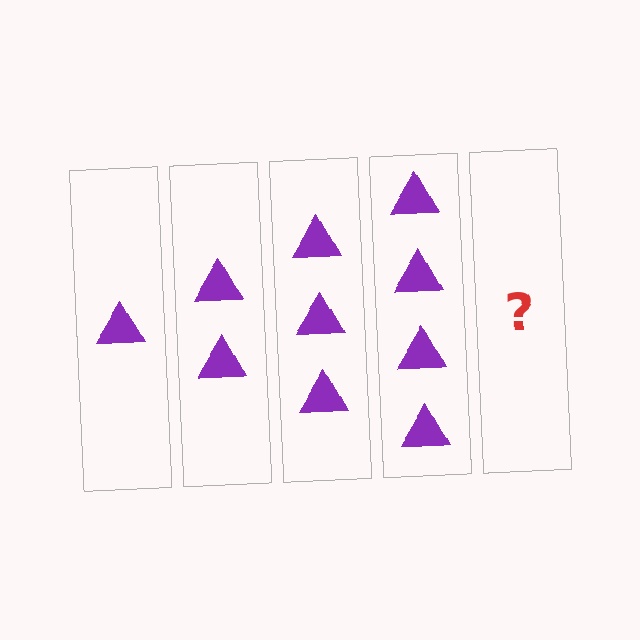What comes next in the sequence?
The next element should be 5 triangles.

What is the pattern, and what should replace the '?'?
The pattern is that each step adds one more triangle. The '?' should be 5 triangles.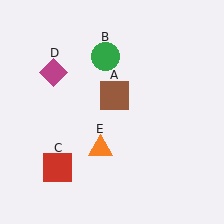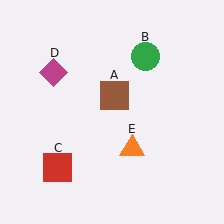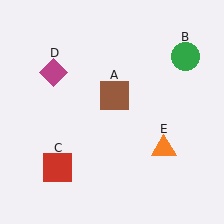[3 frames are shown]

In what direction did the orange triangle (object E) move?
The orange triangle (object E) moved right.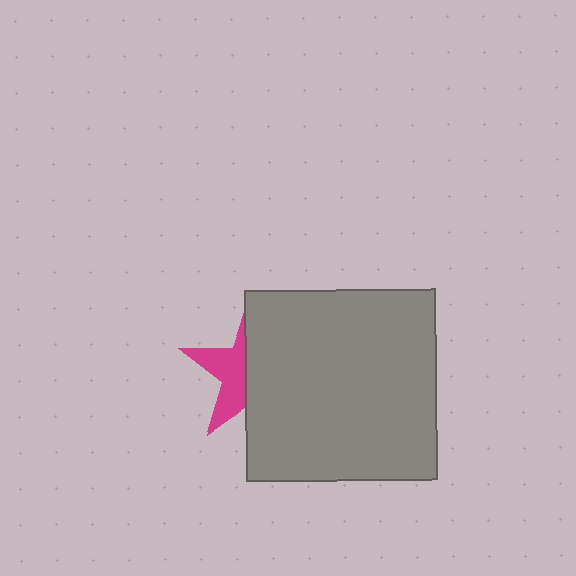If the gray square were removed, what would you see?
You would see the complete magenta star.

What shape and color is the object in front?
The object in front is a gray square.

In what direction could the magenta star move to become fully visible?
The magenta star could move left. That would shift it out from behind the gray square entirely.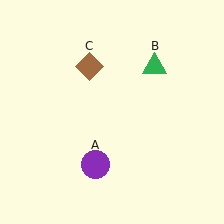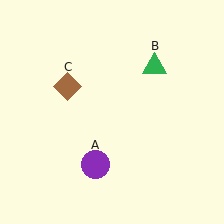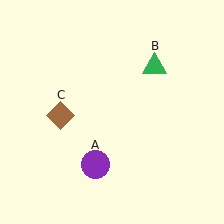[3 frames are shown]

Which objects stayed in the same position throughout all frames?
Purple circle (object A) and green triangle (object B) remained stationary.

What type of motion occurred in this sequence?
The brown diamond (object C) rotated counterclockwise around the center of the scene.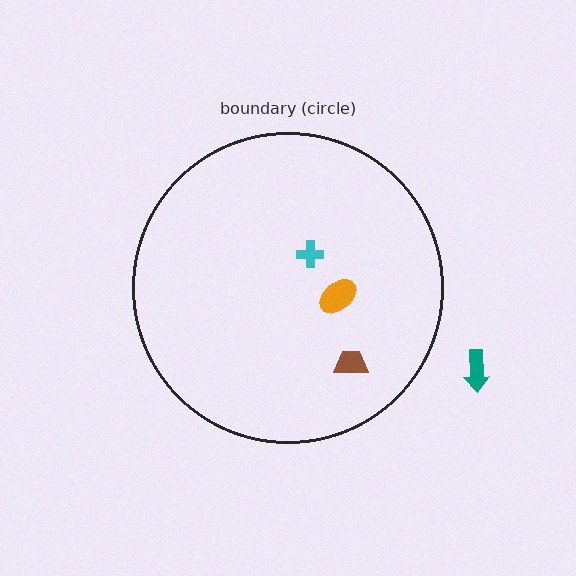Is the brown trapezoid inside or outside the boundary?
Inside.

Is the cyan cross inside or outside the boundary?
Inside.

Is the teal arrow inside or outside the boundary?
Outside.